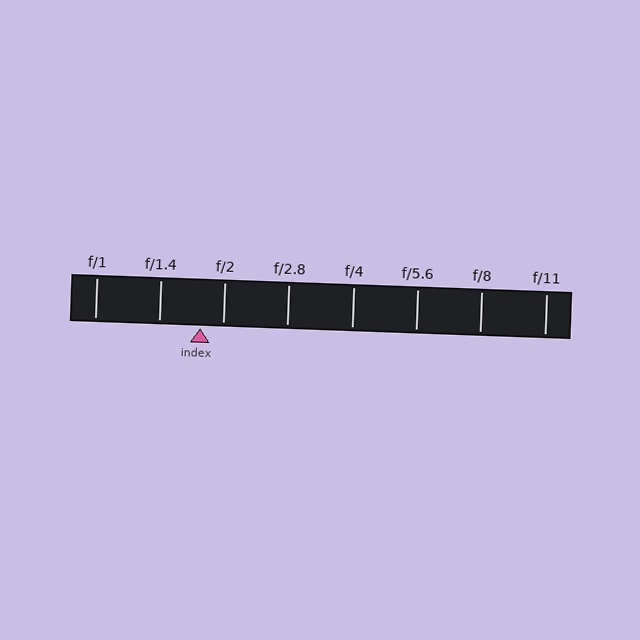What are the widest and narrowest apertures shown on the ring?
The widest aperture shown is f/1 and the narrowest is f/11.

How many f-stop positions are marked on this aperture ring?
There are 8 f-stop positions marked.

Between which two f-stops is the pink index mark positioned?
The index mark is between f/1.4 and f/2.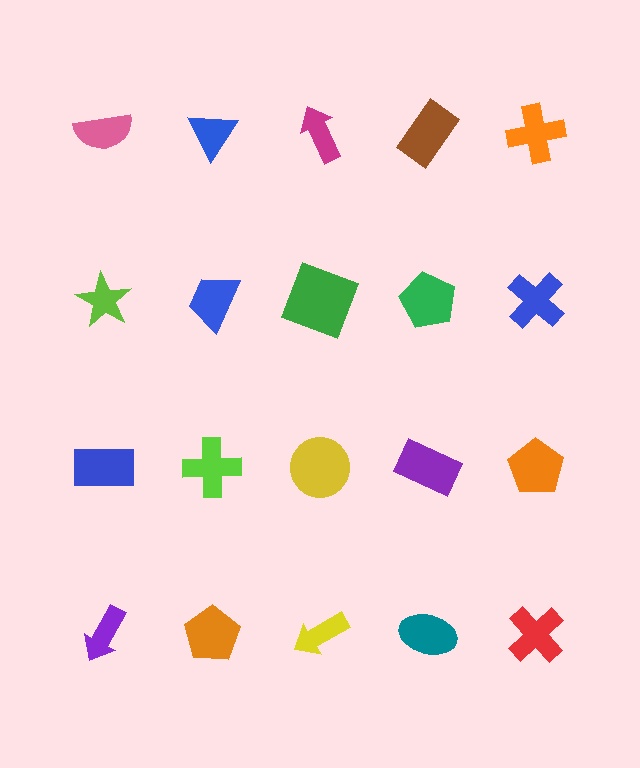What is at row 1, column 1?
A pink semicircle.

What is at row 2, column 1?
A lime star.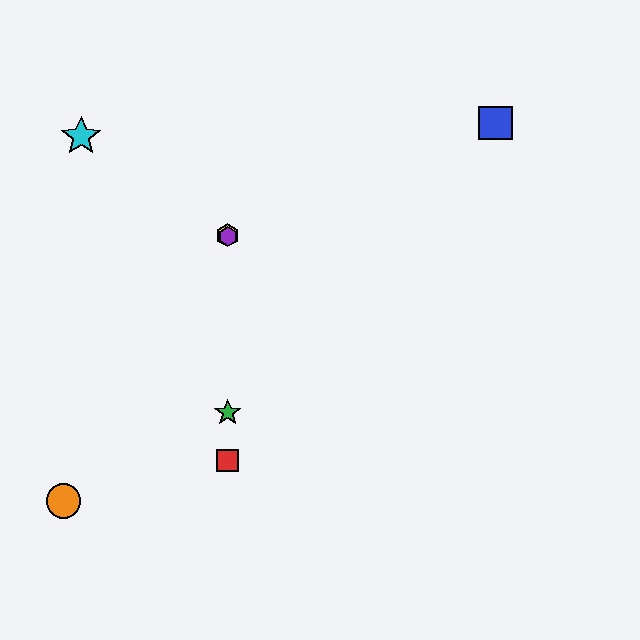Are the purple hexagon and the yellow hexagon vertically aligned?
Yes, both are at x≈228.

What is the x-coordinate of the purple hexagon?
The purple hexagon is at x≈228.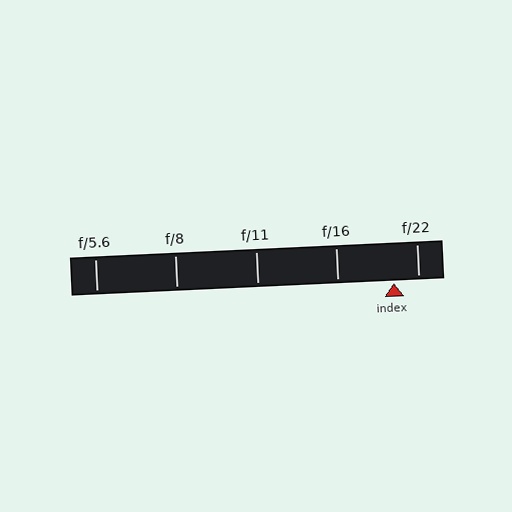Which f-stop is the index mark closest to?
The index mark is closest to f/22.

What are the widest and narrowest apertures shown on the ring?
The widest aperture shown is f/5.6 and the narrowest is f/22.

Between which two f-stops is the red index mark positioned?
The index mark is between f/16 and f/22.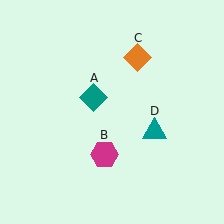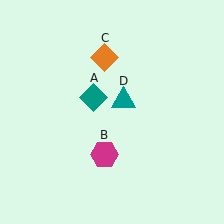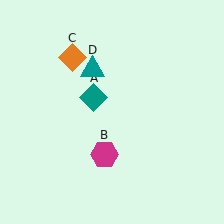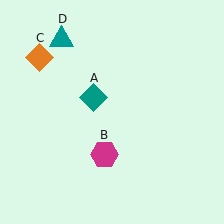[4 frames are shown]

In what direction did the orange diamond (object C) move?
The orange diamond (object C) moved left.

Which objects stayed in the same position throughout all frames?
Teal diamond (object A) and magenta hexagon (object B) remained stationary.